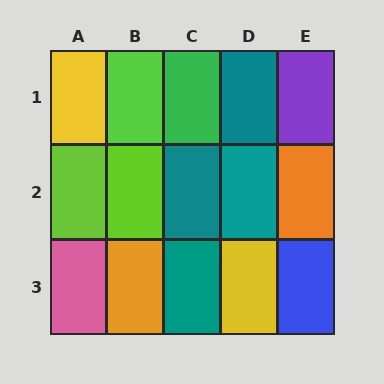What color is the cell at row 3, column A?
Pink.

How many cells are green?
1 cell is green.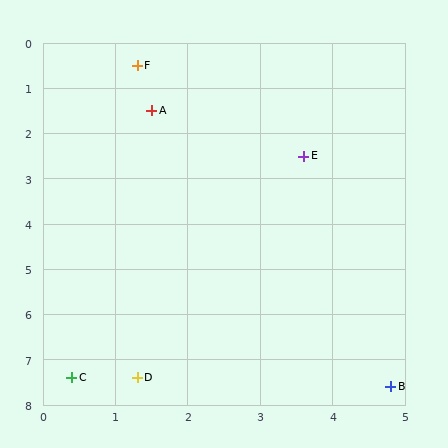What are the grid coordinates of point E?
Point E is at approximately (3.6, 2.5).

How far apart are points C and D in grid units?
Points C and D are about 0.9 grid units apart.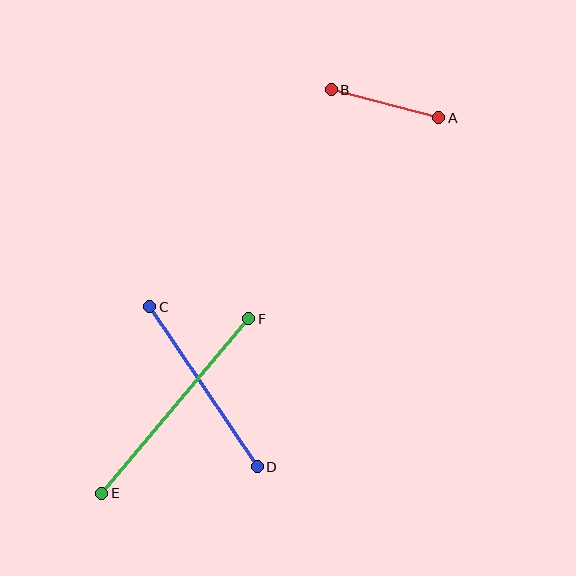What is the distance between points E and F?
The distance is approximately 228 pixels.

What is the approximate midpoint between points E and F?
The midpoint is at approximately (175, 406) pixels.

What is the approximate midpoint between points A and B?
The midpoint is at approximately (385, 104) pixels.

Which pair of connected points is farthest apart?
Points E and F are farthest apart.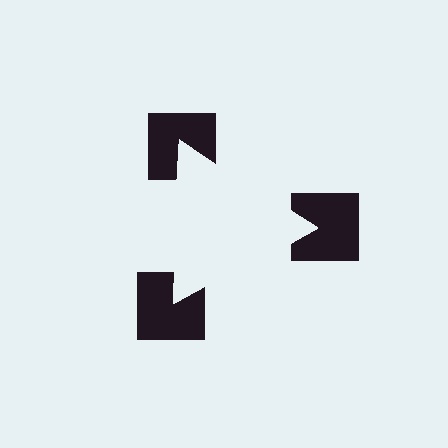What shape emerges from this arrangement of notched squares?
An illusory triangle — its edges are inferred from the aligned wedge cuts in the notched squares, not physically drawn.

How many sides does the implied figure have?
3 sides.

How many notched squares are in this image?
There are 3 — one at each vertex of the illusory triangle.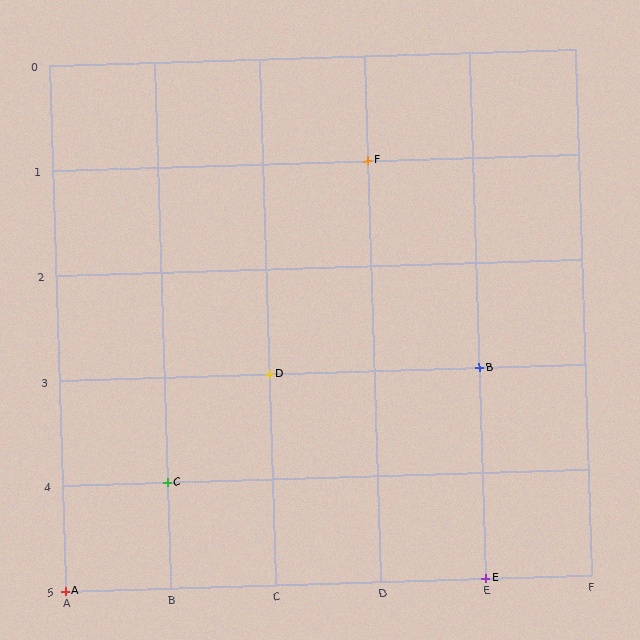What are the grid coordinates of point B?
Point B is at grid coordinates (E, 3).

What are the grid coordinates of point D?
Point D is at grid coordinates (C, 3).